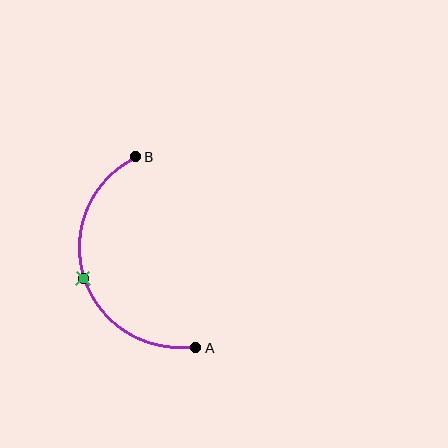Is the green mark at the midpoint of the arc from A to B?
Yes. The green mark lies on the arc at equal arc-length from both A and B — it is the arc midpoint.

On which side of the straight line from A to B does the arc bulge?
The arc bulges to the left of the straight line connecting A and B.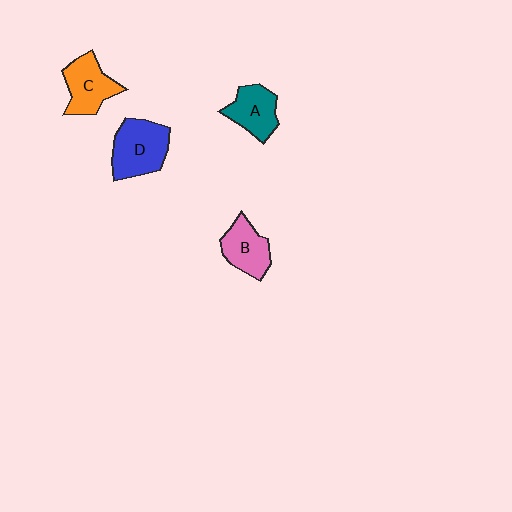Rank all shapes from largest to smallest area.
From largest to smallest: D (blue), C (orange), B (pink), A (teal).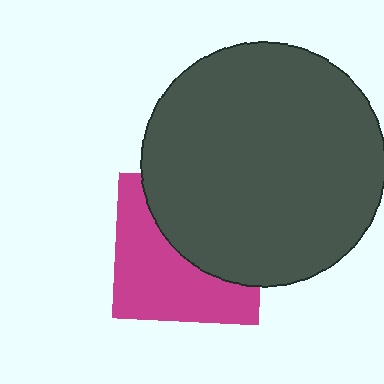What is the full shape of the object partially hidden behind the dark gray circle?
The partially hidden object is a magenta square.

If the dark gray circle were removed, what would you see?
You would see the complete magenta square.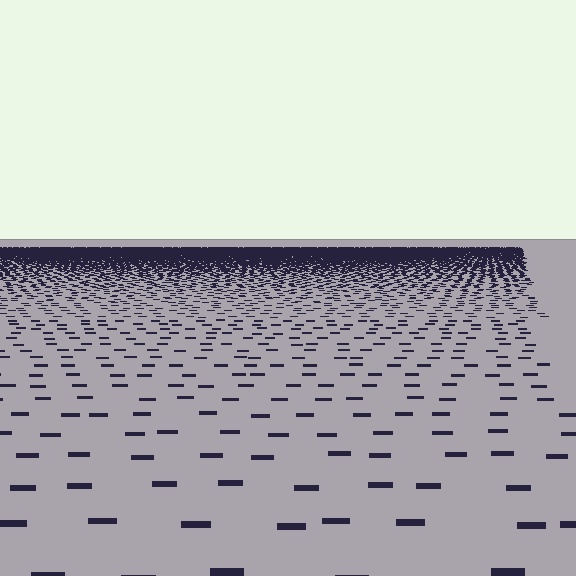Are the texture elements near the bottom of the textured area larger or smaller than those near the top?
Larger. Near the bottom, elements are closer to the viewer and appear at a bigger on-screen size.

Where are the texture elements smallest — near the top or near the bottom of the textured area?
Near the top.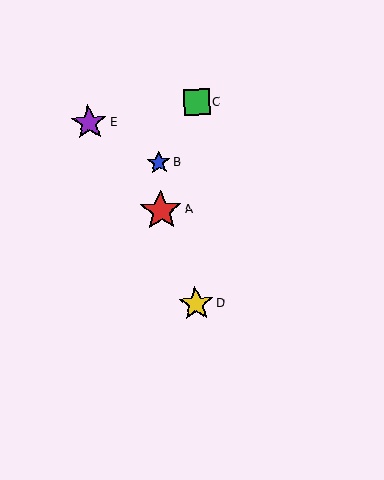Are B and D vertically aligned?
No, B is at x≈159 and D is at x≈196.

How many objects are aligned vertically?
2 objects (A, B) are aligned vertically.